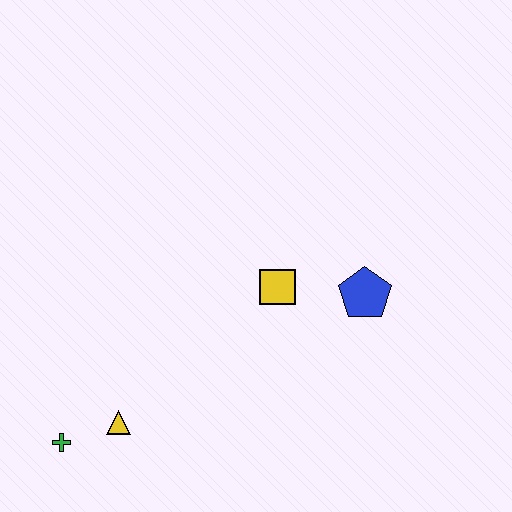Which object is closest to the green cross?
The yellow triangle is closest to the green cross.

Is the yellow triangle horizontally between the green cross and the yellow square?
Yes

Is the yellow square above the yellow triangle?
Yes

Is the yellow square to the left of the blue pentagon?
Yes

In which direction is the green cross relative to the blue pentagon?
The green cross is to the left of the blue pentagon.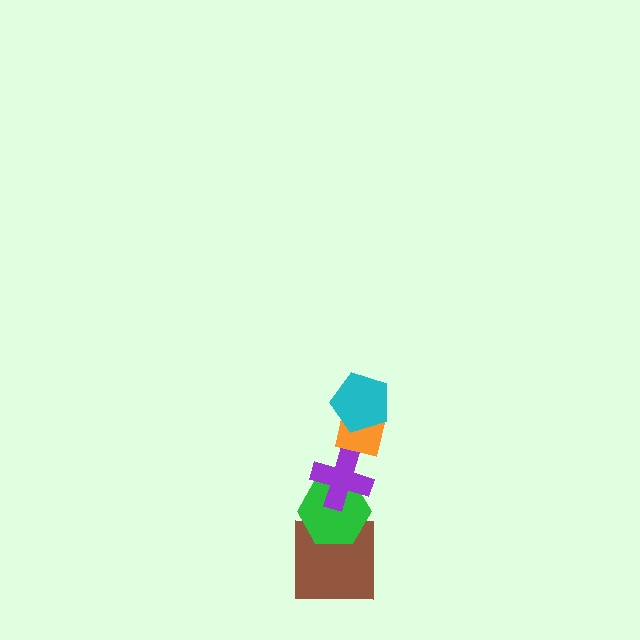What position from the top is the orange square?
The orange square is 2nd from the top.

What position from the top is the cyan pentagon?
The cyan pentagon is 1st from the top.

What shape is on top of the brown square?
The green hexagon is on top of the brown square.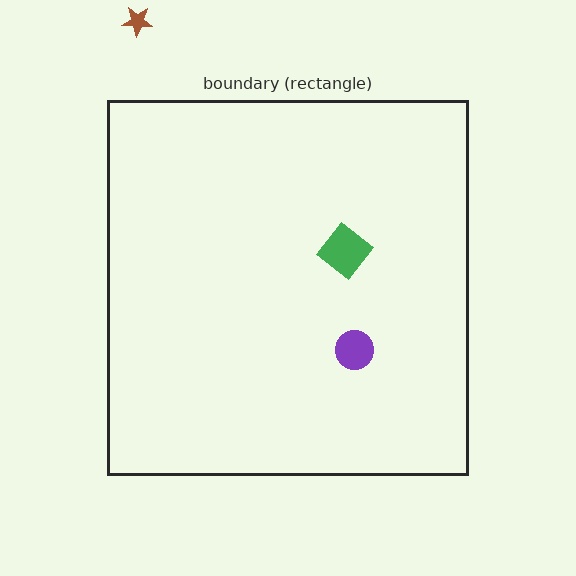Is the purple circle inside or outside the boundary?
Inside.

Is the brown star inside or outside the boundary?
Outside.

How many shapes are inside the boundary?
2 inside, 1 outside.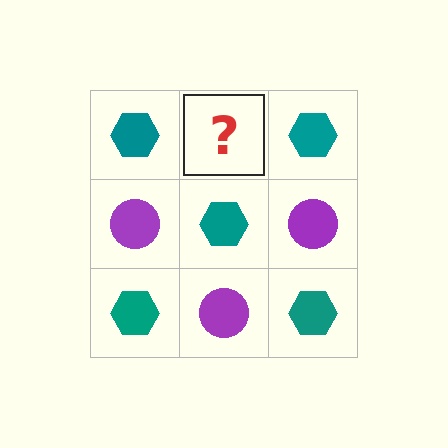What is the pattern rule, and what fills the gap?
The rule is that it alternates teal hexagon and purple circle in a checkerboard pattern. The gap should be filled with a purple circle.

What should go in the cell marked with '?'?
The missing cell should contain a purple circle.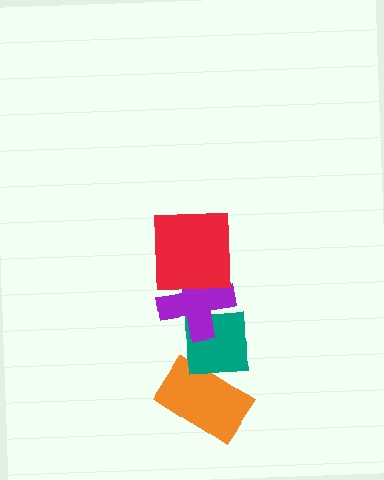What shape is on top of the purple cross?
The red square is on top of the purple cross.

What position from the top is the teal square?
The teal square is 3rd from the top.